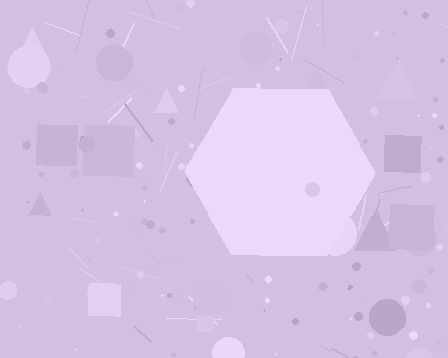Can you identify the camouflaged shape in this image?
The camouflaged shape is a hexagon.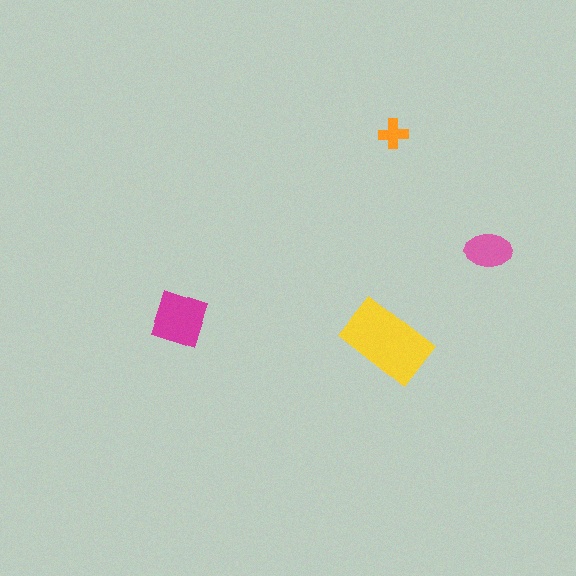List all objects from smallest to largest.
The orange cross, the pink ellipse, the magenta diamond, the yellow rectangle.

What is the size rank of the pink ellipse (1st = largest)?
3rd.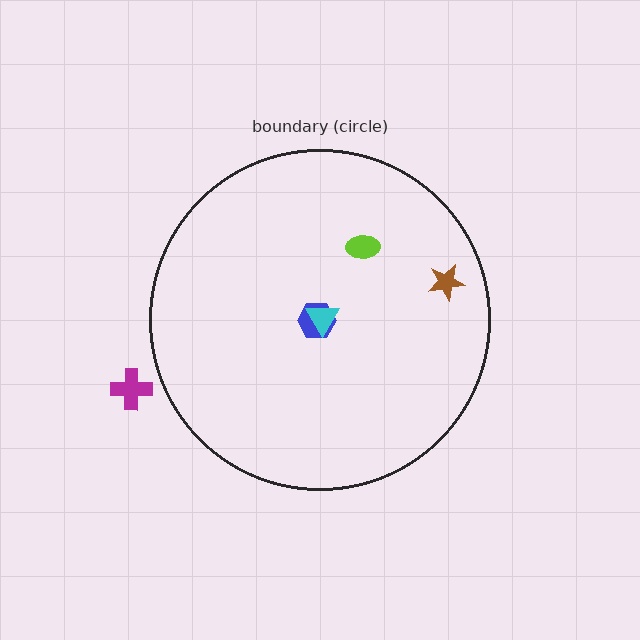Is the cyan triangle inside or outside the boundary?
Inside.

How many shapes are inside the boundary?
4 inside, 1 outside.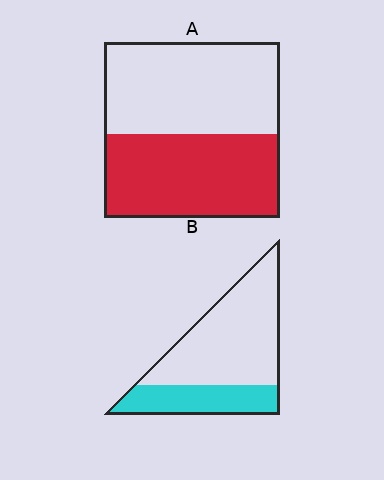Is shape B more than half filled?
No.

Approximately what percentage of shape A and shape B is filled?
A is approximately 50% and B is approximately 30%.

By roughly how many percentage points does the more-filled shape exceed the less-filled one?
By roughly 15 percentage points (A over B).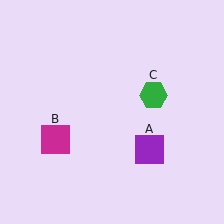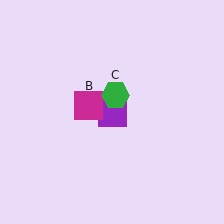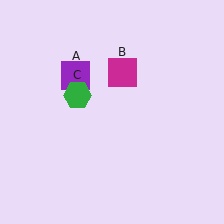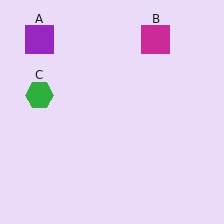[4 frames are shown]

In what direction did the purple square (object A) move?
The purple square (object A) moved up and to the left.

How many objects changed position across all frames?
3 objects changed position: purple square (object A), magenta square (object B), green hexagon (object C).